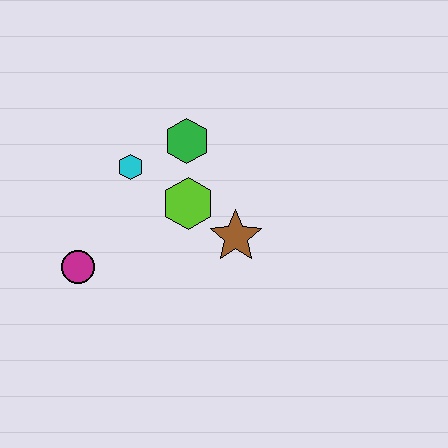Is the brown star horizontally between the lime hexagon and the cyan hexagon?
No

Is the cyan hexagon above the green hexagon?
No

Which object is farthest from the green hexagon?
The magenta circle is farthest from the green hexagon.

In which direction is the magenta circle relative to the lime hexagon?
The magenta circle is to the left of the lime hexagon.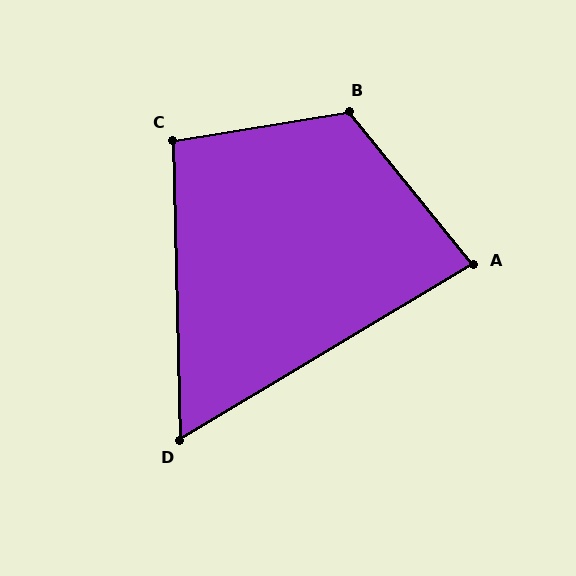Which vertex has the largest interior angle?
B, at approximately 120 degrees.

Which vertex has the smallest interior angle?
D, at approximately 60 degrees.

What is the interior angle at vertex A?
Approximately 82 degrees (acute).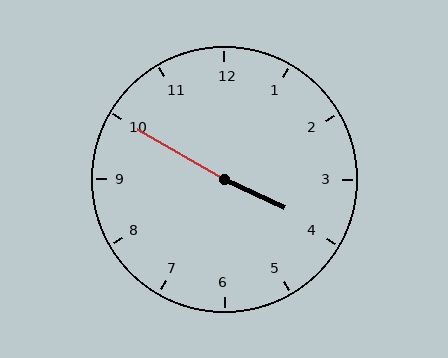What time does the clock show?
3:50.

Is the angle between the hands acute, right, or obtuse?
It is obtuse.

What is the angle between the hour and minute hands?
Approximately 175 degrees.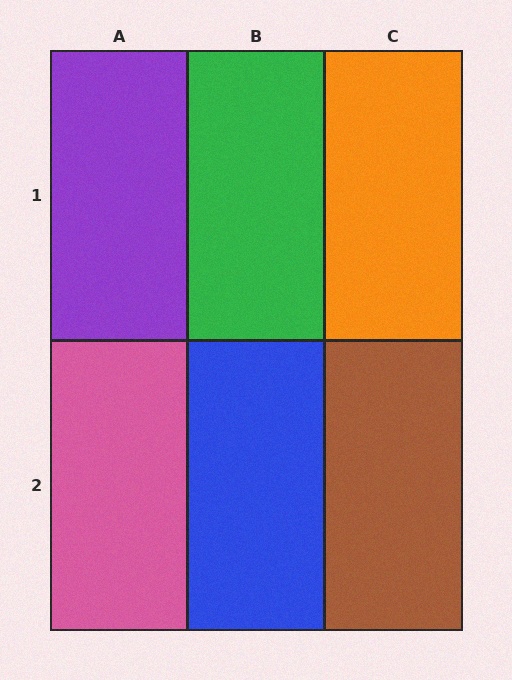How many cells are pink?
1 cell is pink.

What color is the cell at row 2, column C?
Brown.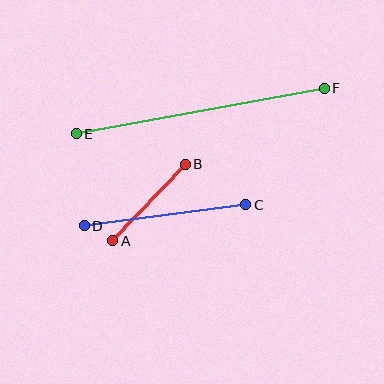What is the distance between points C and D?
The distance is approximately 163 pixels.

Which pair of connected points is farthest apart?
Points E and F are farthest apart.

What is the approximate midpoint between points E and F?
The midpoint is at approximately (200, 111) pixels.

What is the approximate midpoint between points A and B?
The midpoint is at approximately (149, 202) pixels.